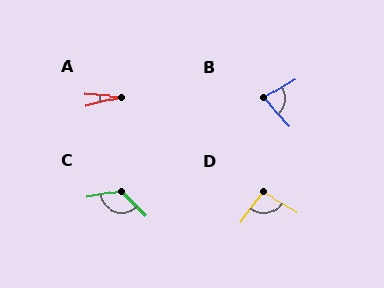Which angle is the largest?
C, at approximately 125 degrees.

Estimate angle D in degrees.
Approximately 97 degrees.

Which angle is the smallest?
A, at approximately 19 degrees.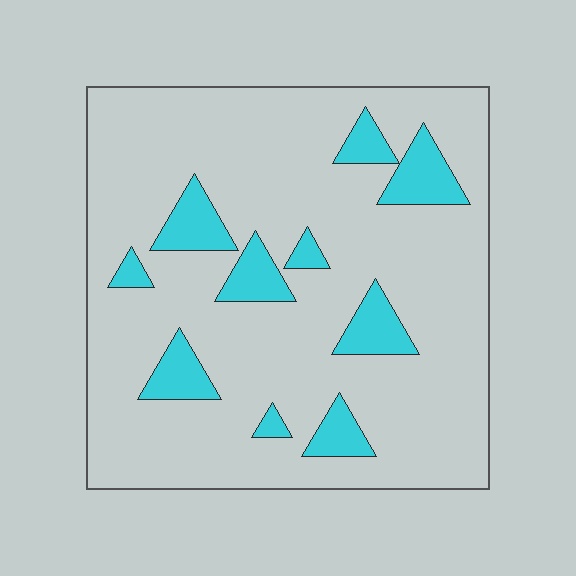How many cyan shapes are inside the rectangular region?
10.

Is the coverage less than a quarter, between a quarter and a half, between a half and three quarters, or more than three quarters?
Less than a quarter.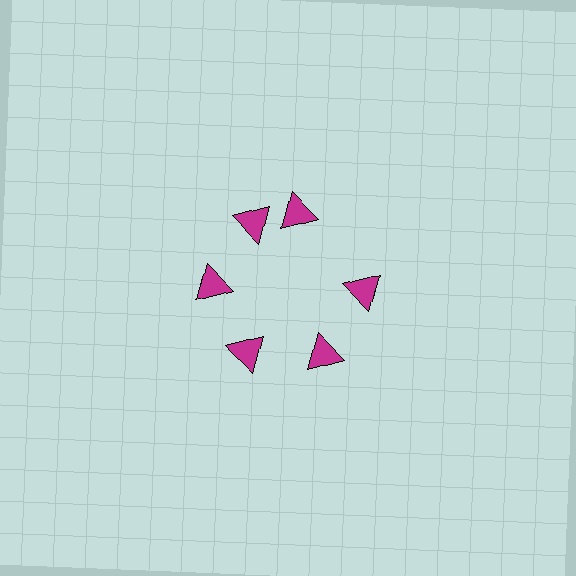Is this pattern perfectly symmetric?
No. The 6 magenta triangles are arranged in a ring, but one element near the 1 o'clock position is rotated out of alignment along the ring, breaking the 6-fold rotational symmetry.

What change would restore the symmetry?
The symmetry would be restored by rotating it back into even spacing with its neighbors so that all 6 triangles sit at equal angles and equal distance from the center.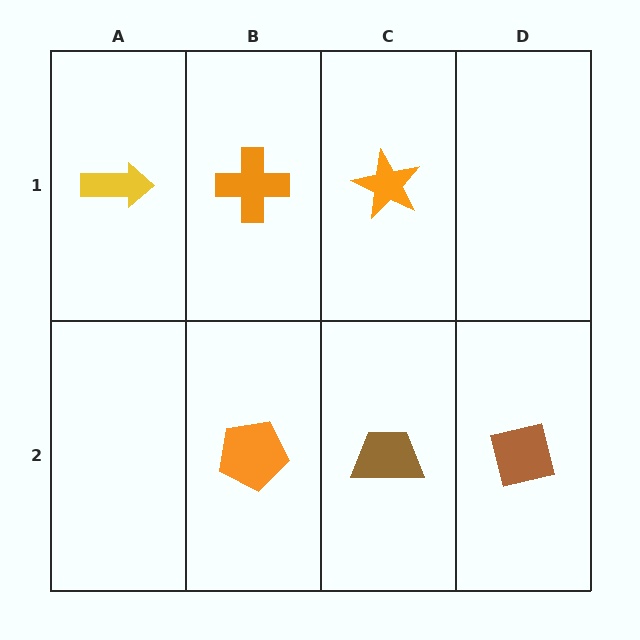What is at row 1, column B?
An orange cross.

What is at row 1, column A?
A yellow arrow.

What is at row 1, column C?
An orange star.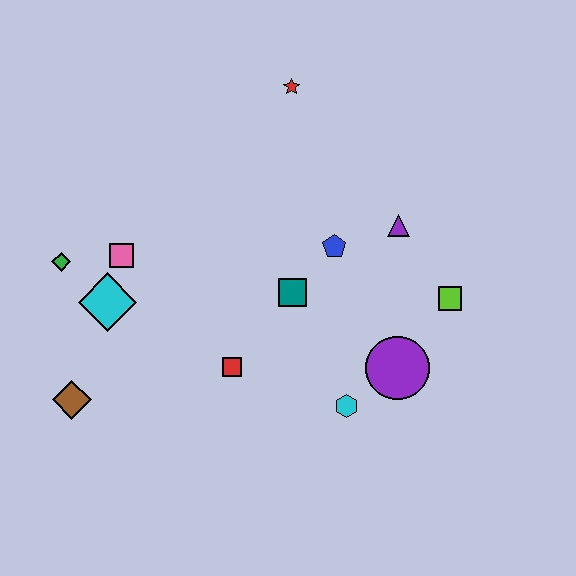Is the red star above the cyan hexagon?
Yes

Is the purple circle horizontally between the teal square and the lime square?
Yes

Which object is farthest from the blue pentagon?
The brown diamond is farthest from the blue pentagon.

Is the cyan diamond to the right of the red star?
No